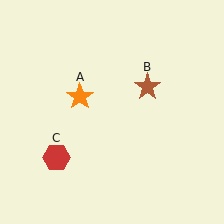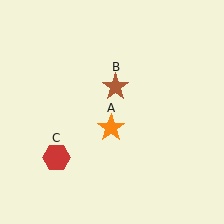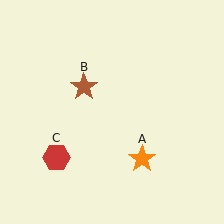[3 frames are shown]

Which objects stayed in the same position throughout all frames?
Red hexagon (object C) remained stationary.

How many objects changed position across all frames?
2 objects changed position: orange star (object A), brown star (object B).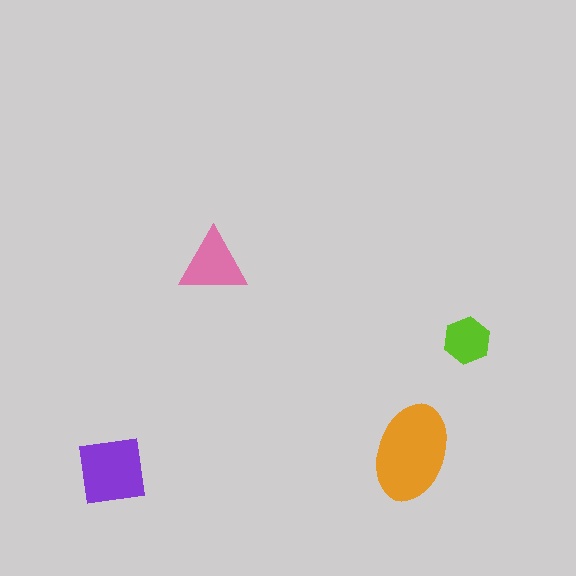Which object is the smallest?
The lime hexagon.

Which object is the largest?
The orange ellipse.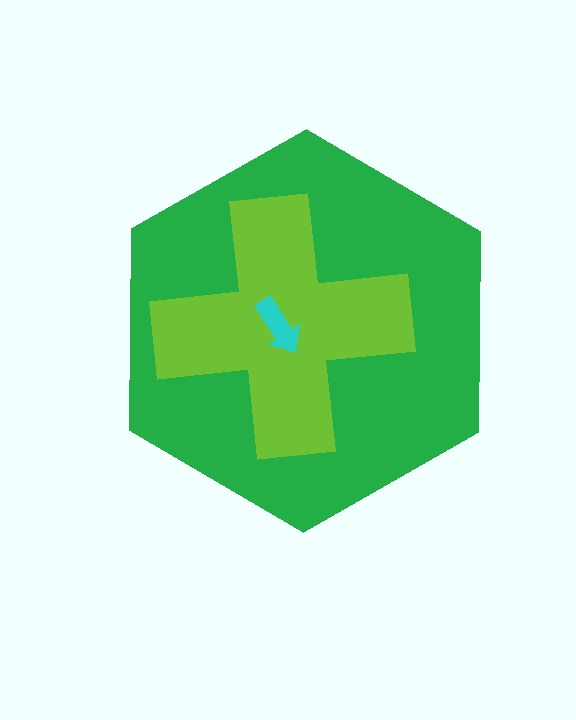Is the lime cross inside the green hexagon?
Yes.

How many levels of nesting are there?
3.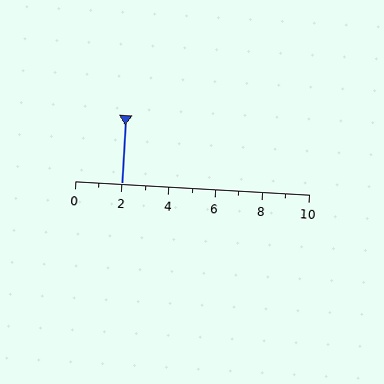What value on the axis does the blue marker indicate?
The marker indicates approximately 2.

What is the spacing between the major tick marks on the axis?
The major ticks are spaced 2 apart.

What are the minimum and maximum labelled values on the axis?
The axis runs from 0 to 10.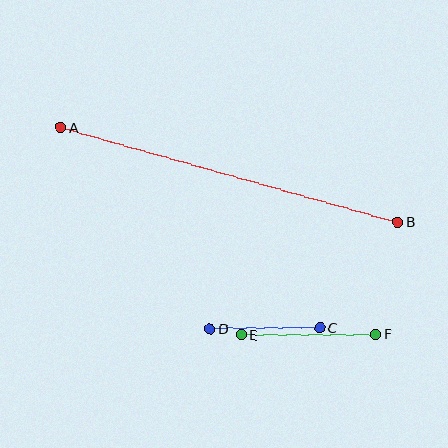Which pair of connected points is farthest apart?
Points A and B are farthest apart.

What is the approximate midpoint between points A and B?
The midpoint is at approximately (230, 175) pixels.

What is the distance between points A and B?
The distance is approximately 350 pixels.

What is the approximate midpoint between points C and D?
The midpoint is at approximately (265, 328) pixels.